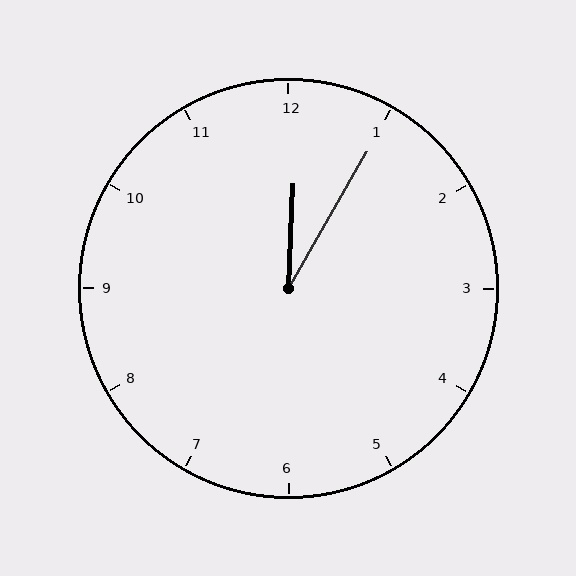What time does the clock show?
12:05.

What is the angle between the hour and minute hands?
Approximately 28 degrees.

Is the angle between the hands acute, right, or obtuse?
It is acute.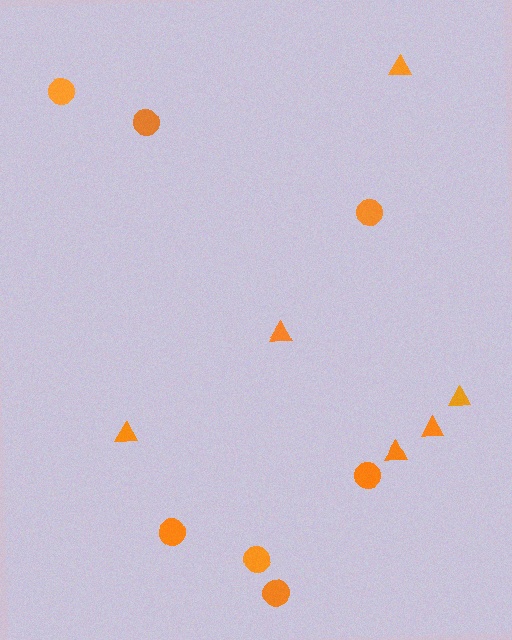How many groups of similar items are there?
There are 2 groups: one group of triangles (6) and one group of circles (7).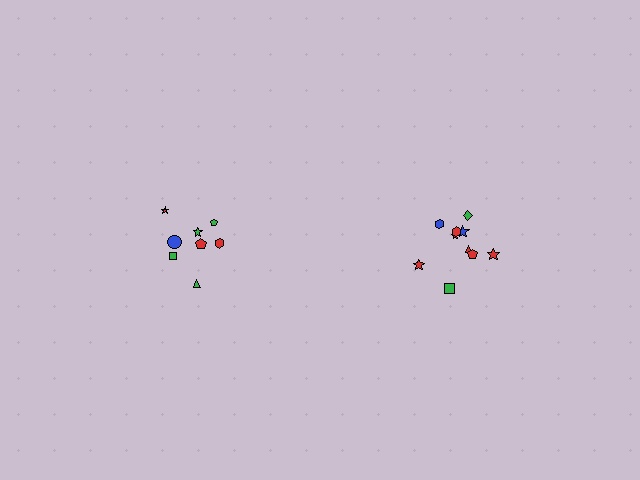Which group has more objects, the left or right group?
The right group.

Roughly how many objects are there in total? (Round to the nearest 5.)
Roughly 20 objects in total.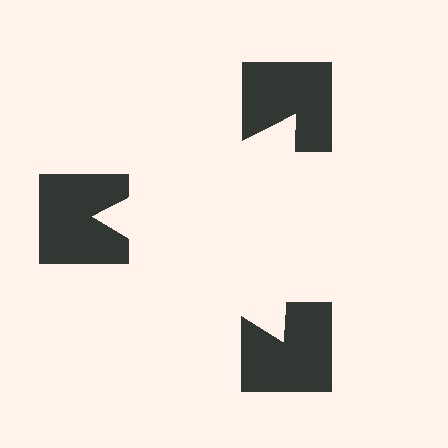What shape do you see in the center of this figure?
An illusory triangle — its edges are inferred from the aligned wedge cuts in the notched squares, not physically drawn.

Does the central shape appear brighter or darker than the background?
It typically appears slightly brighter than the background, even though no actual brightness change is drawn.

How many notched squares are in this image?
There are 3 — one at each vertex of the illusory triangle.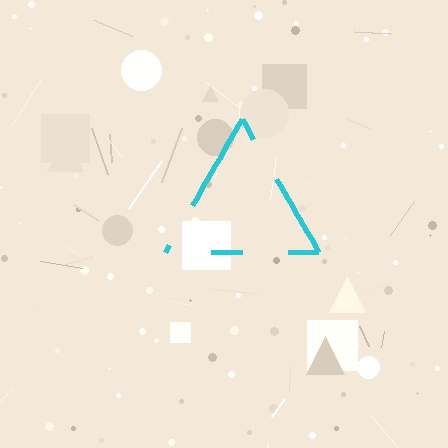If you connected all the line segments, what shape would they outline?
They would outline a triangle.